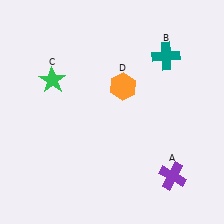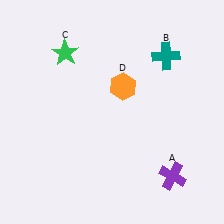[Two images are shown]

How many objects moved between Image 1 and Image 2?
1 object moved between the two images.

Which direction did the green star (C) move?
The green star (C) moved up.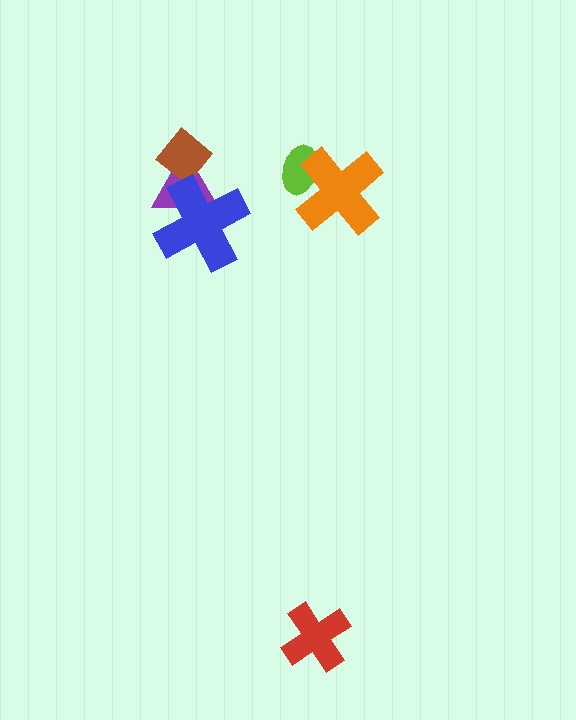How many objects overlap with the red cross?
0 objects overlap with the red cross.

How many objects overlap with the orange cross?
1 object overlaps with the orange cross.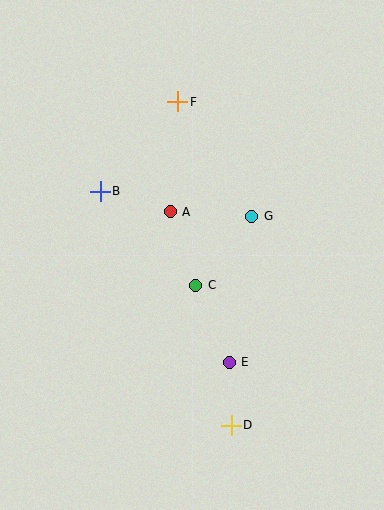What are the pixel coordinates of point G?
Point G is at (252, 216).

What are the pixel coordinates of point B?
Point B is at (100, 192).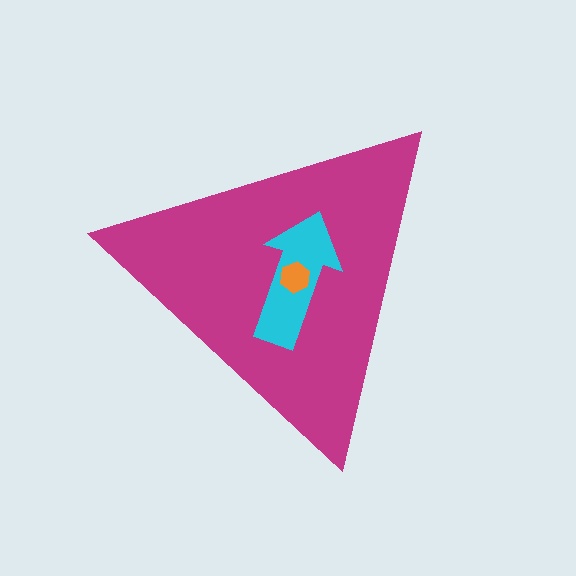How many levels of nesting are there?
3.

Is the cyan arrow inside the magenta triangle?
Yes.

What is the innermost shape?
The orange hexagon.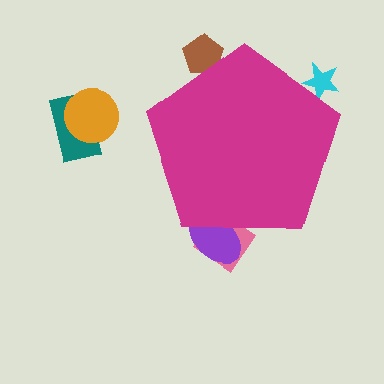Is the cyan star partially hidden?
Yes, the cyan star is partially hidden behind the magenta pentagon.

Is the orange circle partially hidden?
No, the orange circle is fully visible.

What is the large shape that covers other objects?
A magenta pentagon.